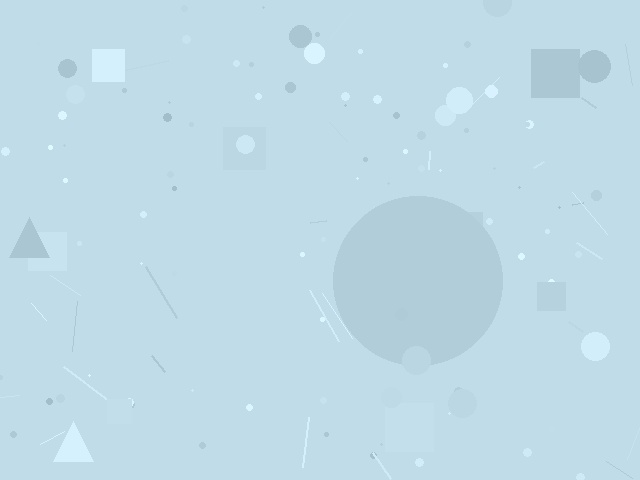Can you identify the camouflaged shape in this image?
The camouflaged shape is a circle.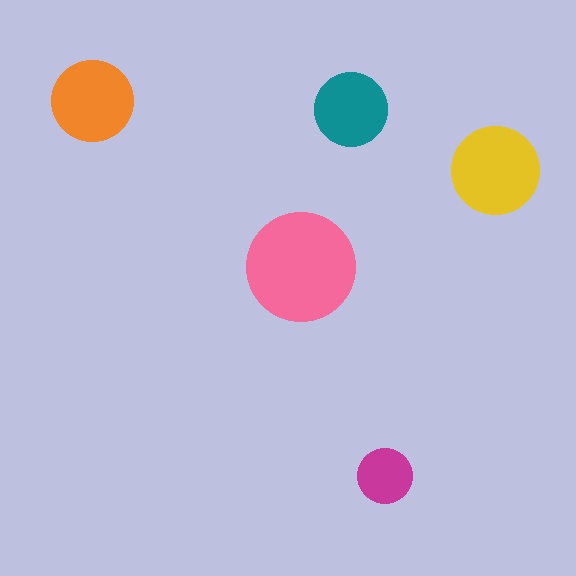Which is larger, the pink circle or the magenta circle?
The pink one.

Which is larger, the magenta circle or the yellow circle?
The yellow one.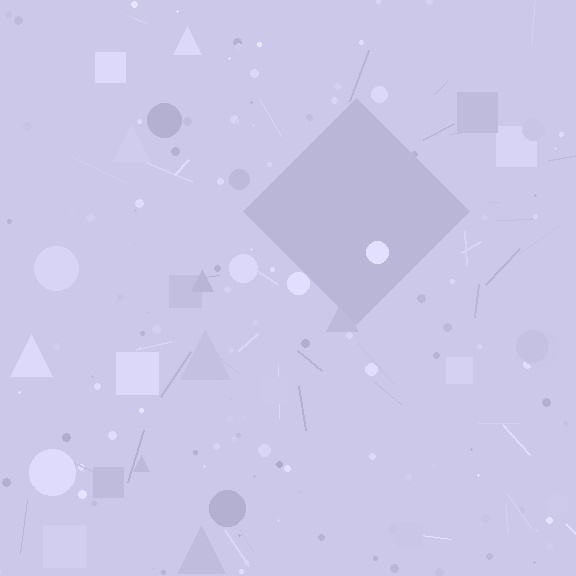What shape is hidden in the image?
A diamond is hidden in the image.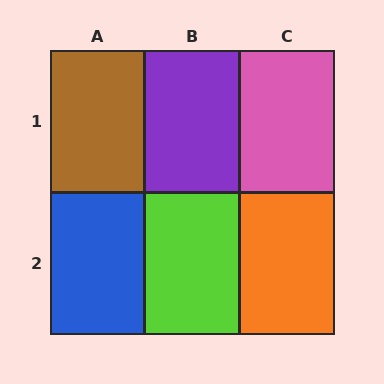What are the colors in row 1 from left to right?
Brown, purple, pink.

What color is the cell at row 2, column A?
Blue.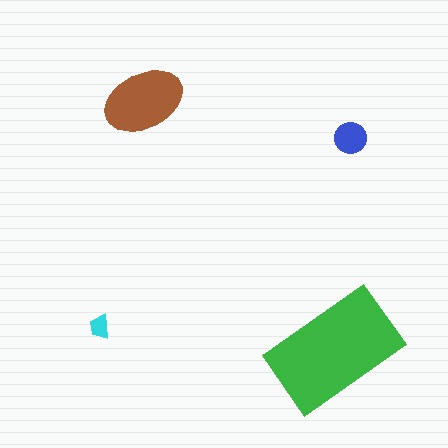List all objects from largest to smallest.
The green rectangle, the brown ellipse, the blue circle, the cyan trapezoid.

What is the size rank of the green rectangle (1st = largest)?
1st.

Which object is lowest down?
The green rectangle is bottommost.